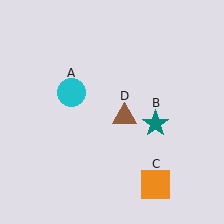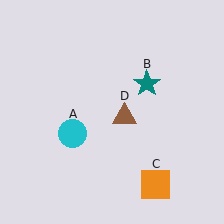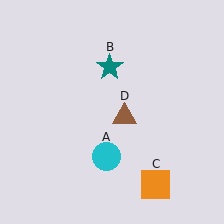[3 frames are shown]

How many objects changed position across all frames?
2 objects changed position: cyan circle (object A), teal star (object B).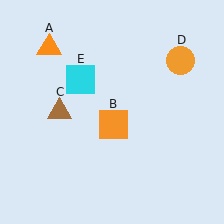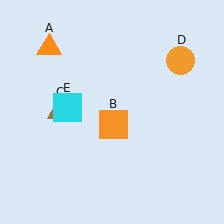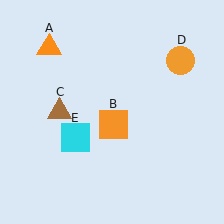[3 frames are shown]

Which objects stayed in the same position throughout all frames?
Orange triangle (object A) and orange square (object B) and brown triangle (object C) and orange circle (object D) remained stationary.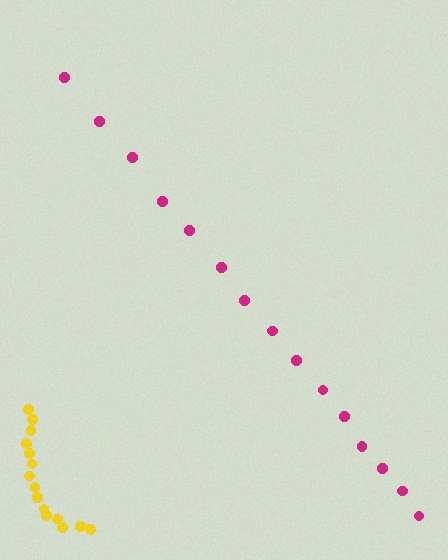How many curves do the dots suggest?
There are 2 distinct paths.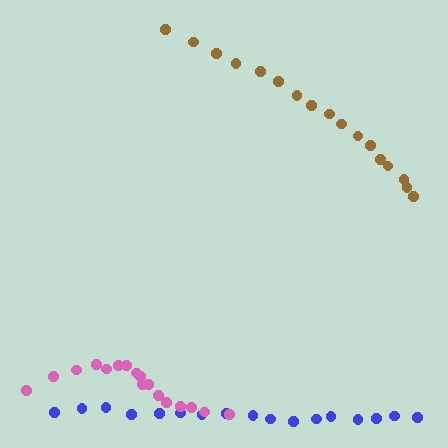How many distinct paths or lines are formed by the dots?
There are 3 distinct paths.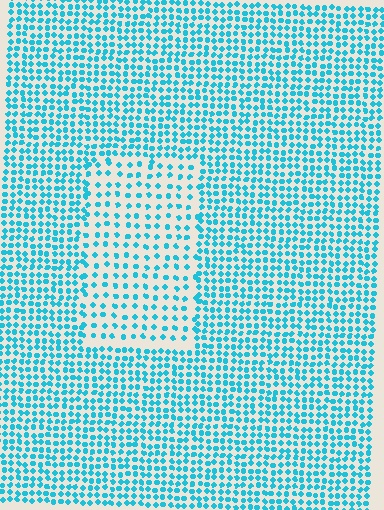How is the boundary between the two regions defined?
The boundary is defined by a change in element density (approximately 1.9x ratio). All elements are the same color, size, and shape.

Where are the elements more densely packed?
The elements are more densely packed outside the rectangle boundary.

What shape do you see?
I see a rectangle.